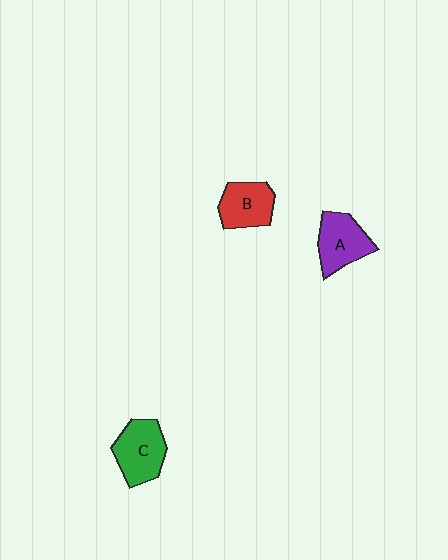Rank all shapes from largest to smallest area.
From largest to smallest: C (green), A (purple), B (red).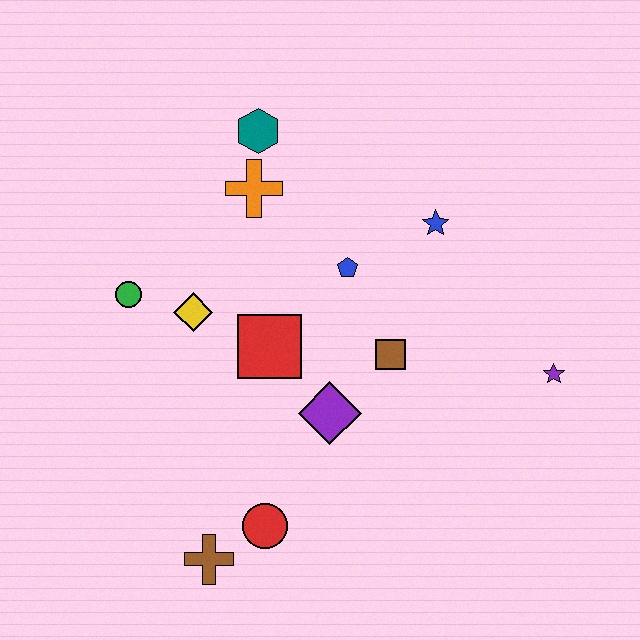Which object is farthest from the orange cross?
The brown cross is farthest from the orange cross.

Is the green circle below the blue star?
Yes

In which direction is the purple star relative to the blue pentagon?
The purple star is to the right of the blue pentagon.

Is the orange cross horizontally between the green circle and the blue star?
Yes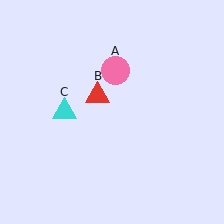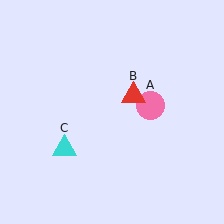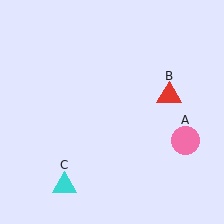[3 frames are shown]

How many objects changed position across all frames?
3 objects changed position: pink circle (object A), red triangle (object B), cyan triangle (object C).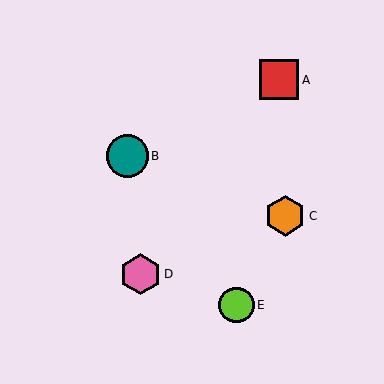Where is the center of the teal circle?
The center of the teal circle is at (127, 156).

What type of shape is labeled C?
Shape C is an orange hexagon.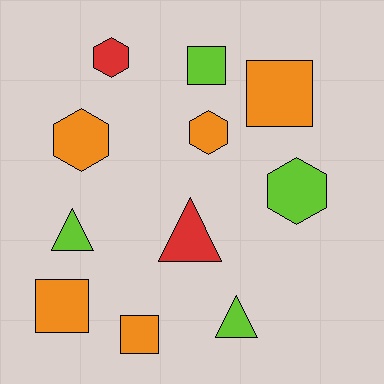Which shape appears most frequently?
Square, with 4 objects.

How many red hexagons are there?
There is 1 red hexagon.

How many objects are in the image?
There are 11 objects.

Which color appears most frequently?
Orange, with 5 objects.